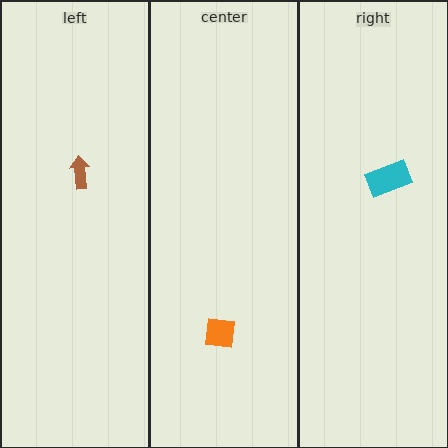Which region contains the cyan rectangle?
The right region.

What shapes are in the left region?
The brown arrow.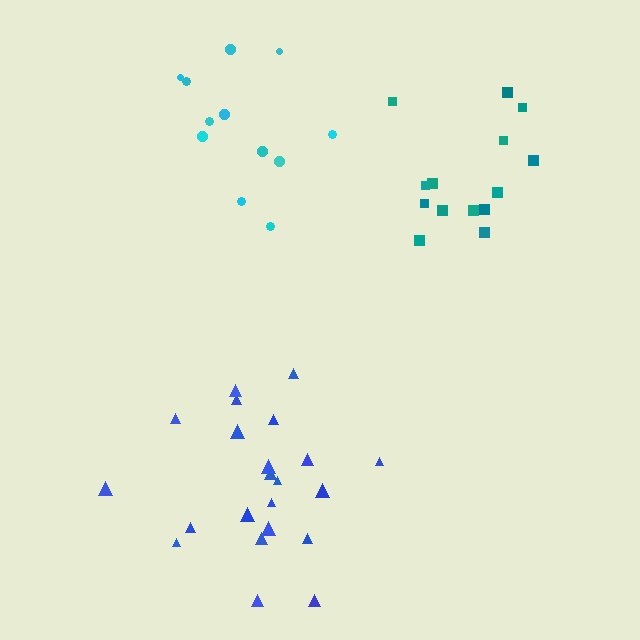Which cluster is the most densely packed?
Cyan.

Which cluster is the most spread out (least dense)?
Teal.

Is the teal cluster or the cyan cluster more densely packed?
Cyan.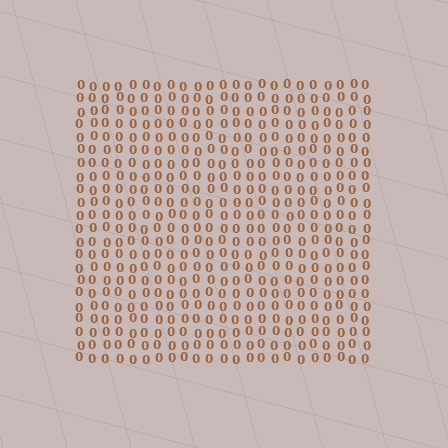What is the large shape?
The large shape is a square.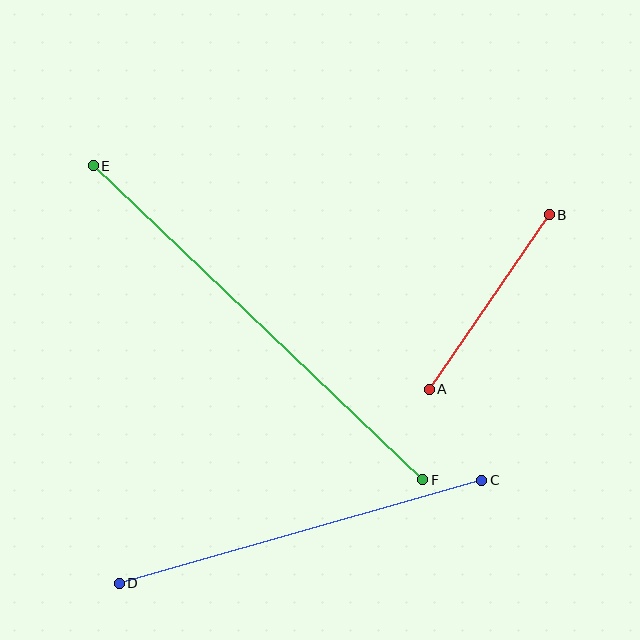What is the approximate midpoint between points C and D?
The midpoint is at approximately (300, 532) pixels.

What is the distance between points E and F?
The distance is approximately 455 pixels.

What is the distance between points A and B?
The distance is approximately 211 pixels.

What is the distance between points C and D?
The distance is approximately 377 pixels.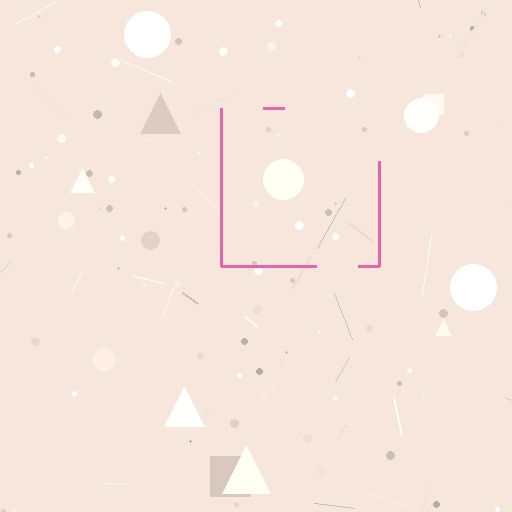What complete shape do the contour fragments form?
The contour fragments form a square.